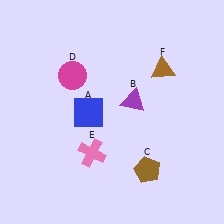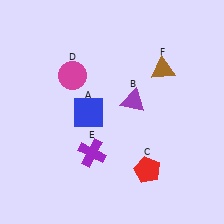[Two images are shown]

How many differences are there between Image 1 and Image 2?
There are 2 differences between the two images.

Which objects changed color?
C changed from brown to red. E changed from pink to purple.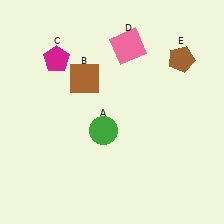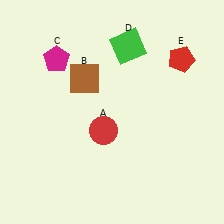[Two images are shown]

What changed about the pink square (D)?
In Image 1, D is pink. In Image 2, it changed to green.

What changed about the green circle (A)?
In Image 1, A is green. In Image 2, it changed to red.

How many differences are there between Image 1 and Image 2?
There are 3 differences between the two images.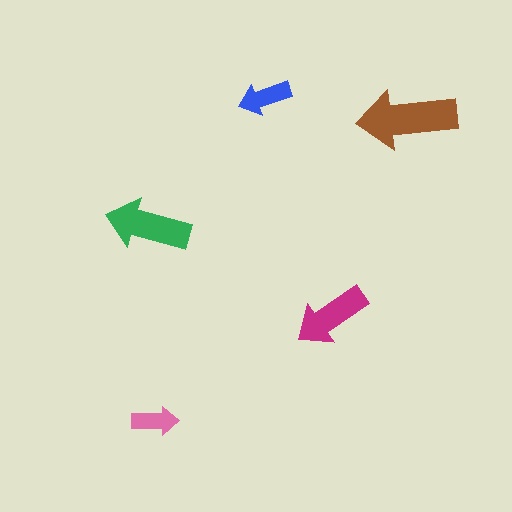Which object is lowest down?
The pink arrow is bottommost.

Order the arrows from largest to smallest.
the brown one, the green one, the magenta one, the blue one, the pink one.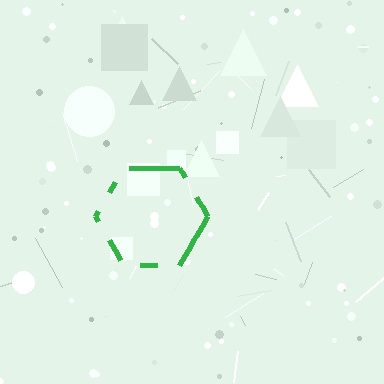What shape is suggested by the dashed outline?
The dashed outline suggests a hexagon.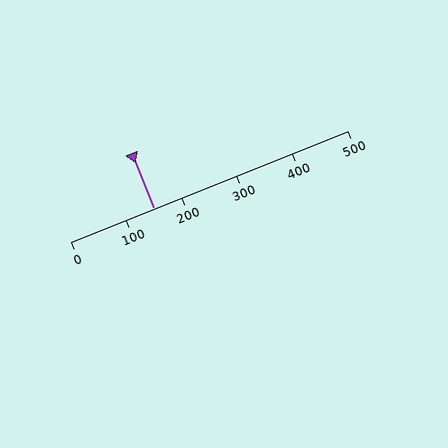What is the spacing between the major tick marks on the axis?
The major ticks are spaced 100 apart.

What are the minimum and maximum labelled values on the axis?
The axis runs from 0 to 500.